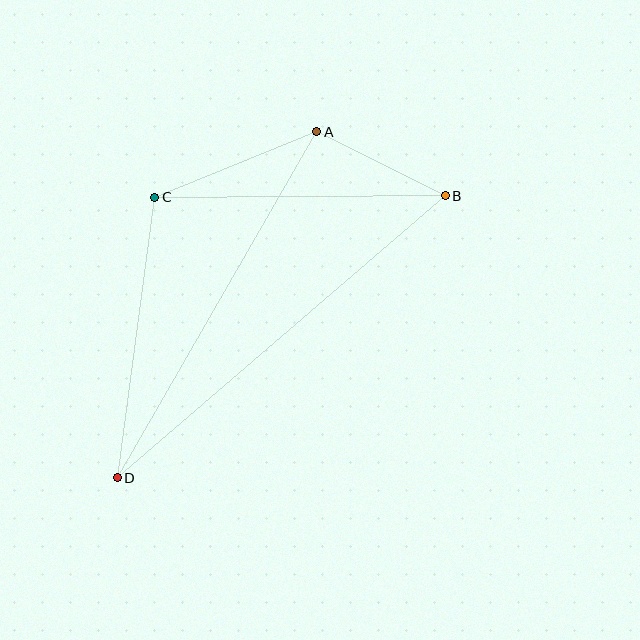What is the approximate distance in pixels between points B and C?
The distance between B and C is approximately 291 pixels.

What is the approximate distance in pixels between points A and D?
The distance between A and D is approximately 400 pixels.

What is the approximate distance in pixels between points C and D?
The distance between C and D is approximately 283 pixels.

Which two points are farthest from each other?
Points B and D are farthest from each other.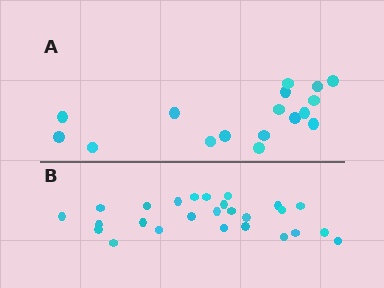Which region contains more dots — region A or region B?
Region B (the bottom region) has more dots.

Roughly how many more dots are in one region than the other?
Region B has roughly 8 or so more dots than region A.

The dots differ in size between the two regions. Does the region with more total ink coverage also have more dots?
No. Region A has more total ink coverage because its dots are larger, but region B actually contains more individual dots. Total area can be misleading — the number of items is what matters here.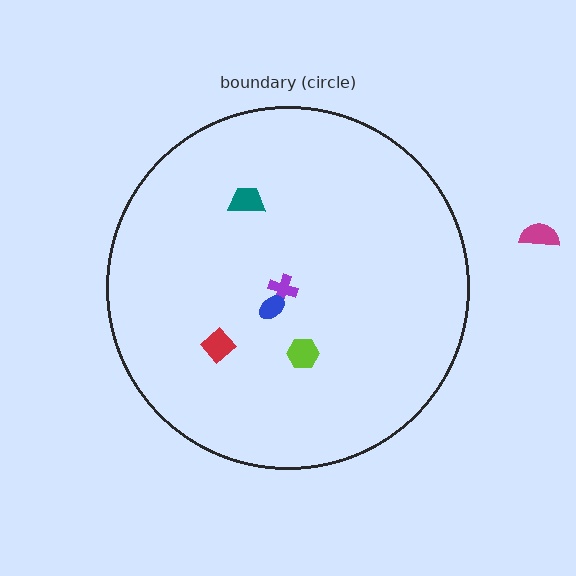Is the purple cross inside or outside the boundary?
Inside.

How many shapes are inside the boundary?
5 inside, 1 outside.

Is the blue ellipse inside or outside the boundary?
Inside.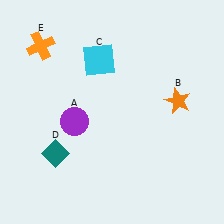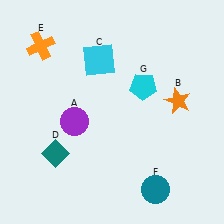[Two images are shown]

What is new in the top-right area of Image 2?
A cyan pentagon (G) was added in the top-right area of Image 2.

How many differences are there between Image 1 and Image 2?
There are 2 differences between the two images.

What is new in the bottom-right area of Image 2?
A teal circle (F) was added in the bottom-right area of Image 2.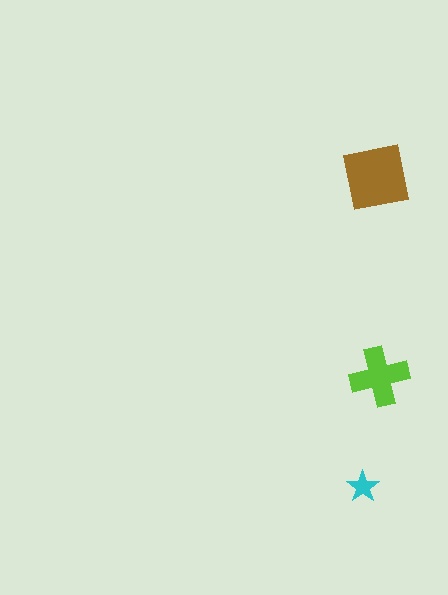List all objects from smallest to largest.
The cyan star, the lime cross, the brown square.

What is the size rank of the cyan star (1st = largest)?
3rd.